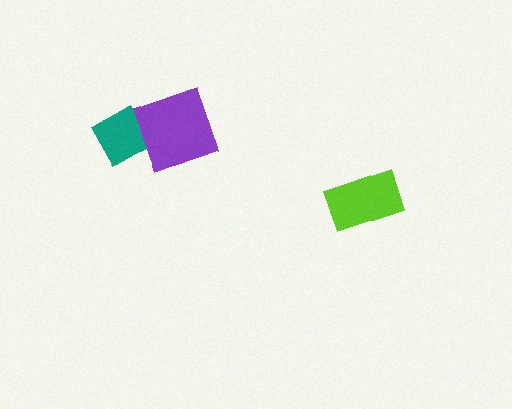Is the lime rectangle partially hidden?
No, no other shape covers it.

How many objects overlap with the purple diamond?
1 object overlaps with the purple diamond.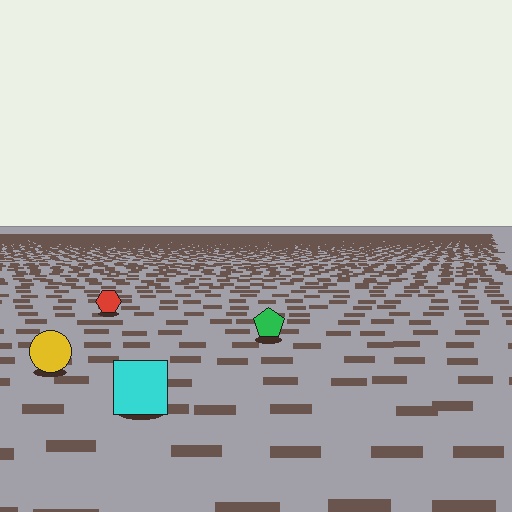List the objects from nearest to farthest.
From nearest to farthest: the cyan square, the yellow circle, the green pentagon, the red hexagon.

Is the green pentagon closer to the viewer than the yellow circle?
No. The yellow circle is closer — you can tell from the texture gradient: the ground texture is coarser near it.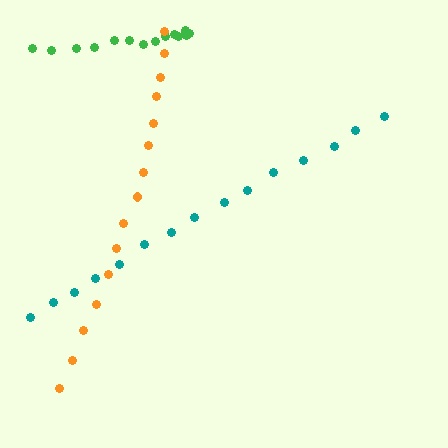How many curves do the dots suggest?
There are 3 distinct paths.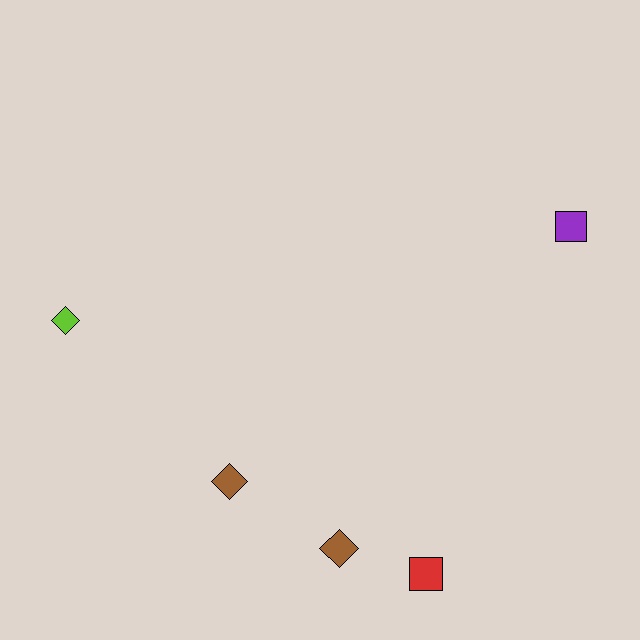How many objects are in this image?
There are 5 objects.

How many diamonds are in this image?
There are 3 diamonds.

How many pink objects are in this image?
There are no pink objects.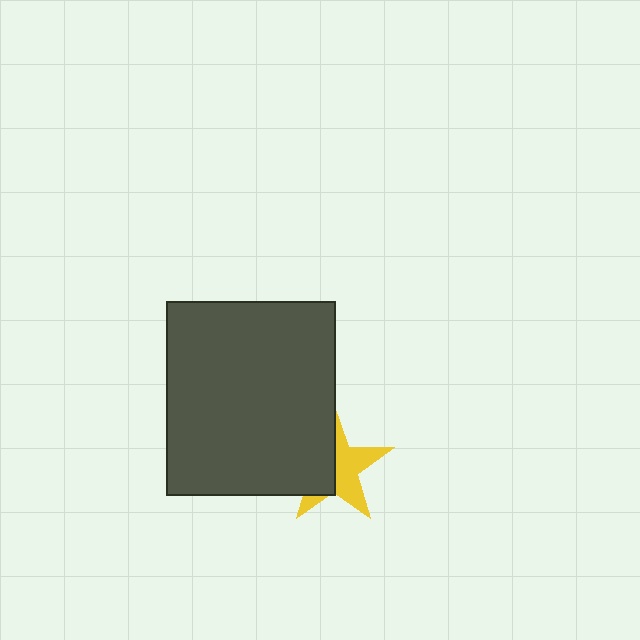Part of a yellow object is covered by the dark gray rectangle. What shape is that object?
It is a star.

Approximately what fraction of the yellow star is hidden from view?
Roughly 47% of the yellow star is hidden behind the dark gray rectangle.